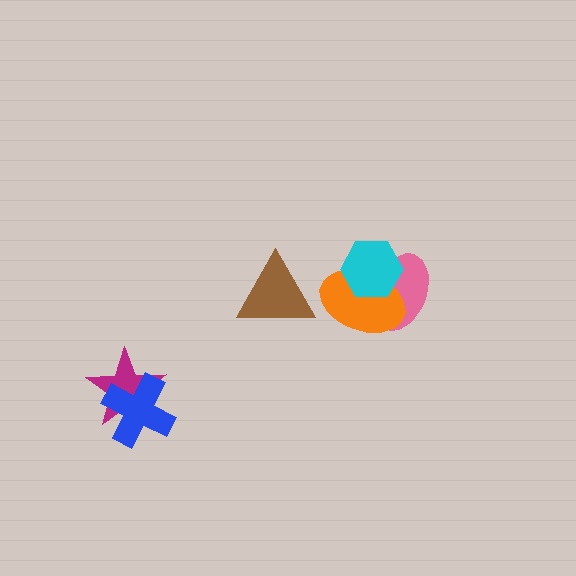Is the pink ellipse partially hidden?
Yes, it is partially covered by another shape.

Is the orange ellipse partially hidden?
Yes, it is partially covered by another shape.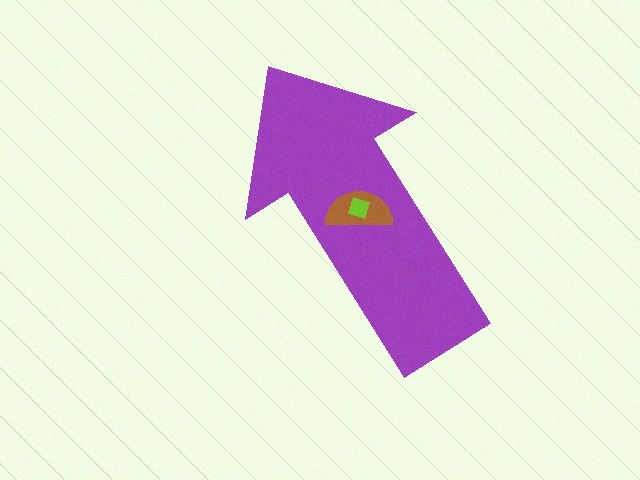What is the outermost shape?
The purple arrow.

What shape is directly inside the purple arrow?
The brown semicircle.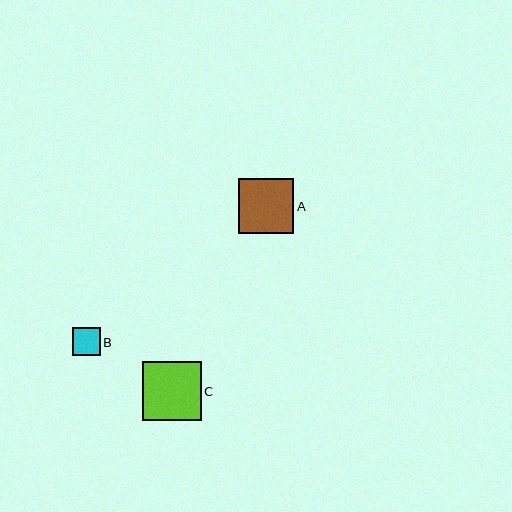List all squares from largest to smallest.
From largest to smallest: C, A, B.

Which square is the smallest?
Square B is the smallest with a size of approximately 28 pixels.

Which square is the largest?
Square C is the largest with a size of approximately 58 pixels.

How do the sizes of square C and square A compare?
Square C and square A are approximately the same size.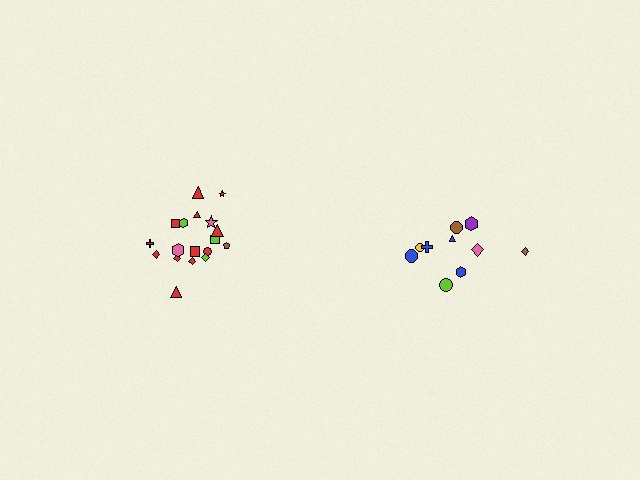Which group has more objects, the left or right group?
The left group.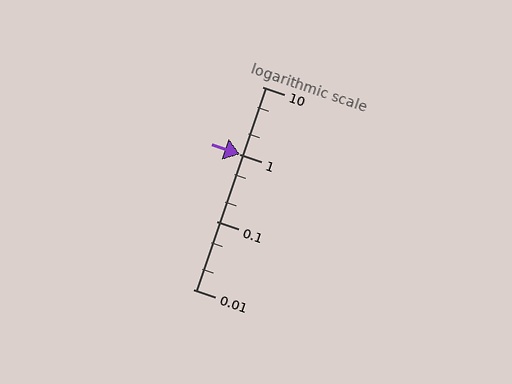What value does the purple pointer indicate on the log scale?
The pointer indicates approximately 1.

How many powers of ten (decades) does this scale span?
The scale spans 3 decades, from 0.01 to 10.